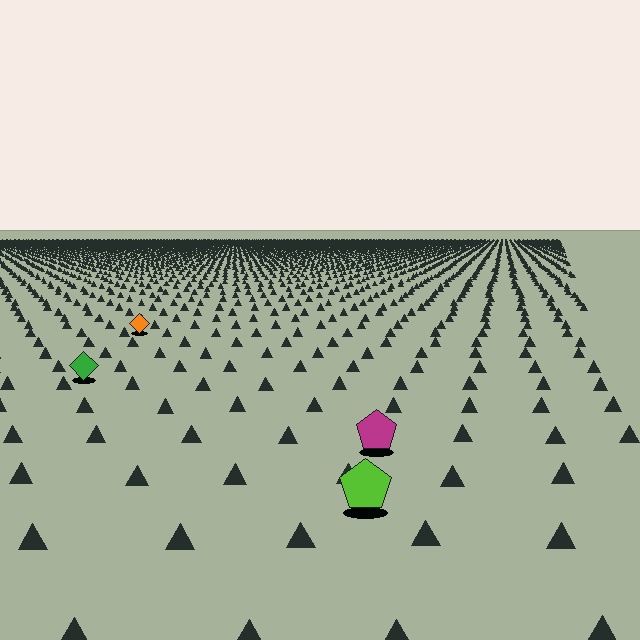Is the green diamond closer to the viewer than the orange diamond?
Yes. The green diamond is closer — you can tell from the texture gradient: the ground texture is coarser near it.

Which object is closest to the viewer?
The lime pentagon is closest. The texture marks near it are larger and more spread out.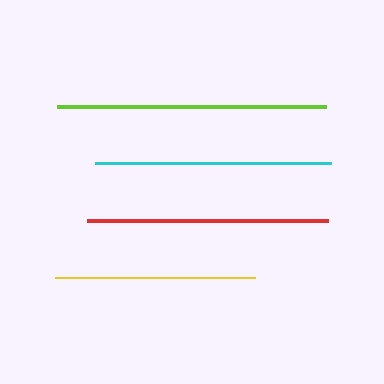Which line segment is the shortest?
The yellow line is the shortest at approximately 201 pixels.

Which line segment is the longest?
The lime line is the longest at approximately 268 pixels.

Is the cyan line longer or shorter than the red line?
The red line is longer than the cyan line.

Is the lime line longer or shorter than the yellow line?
The lime line is longer than the yellow line.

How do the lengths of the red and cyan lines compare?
The red and cyan lines are approximately the same length.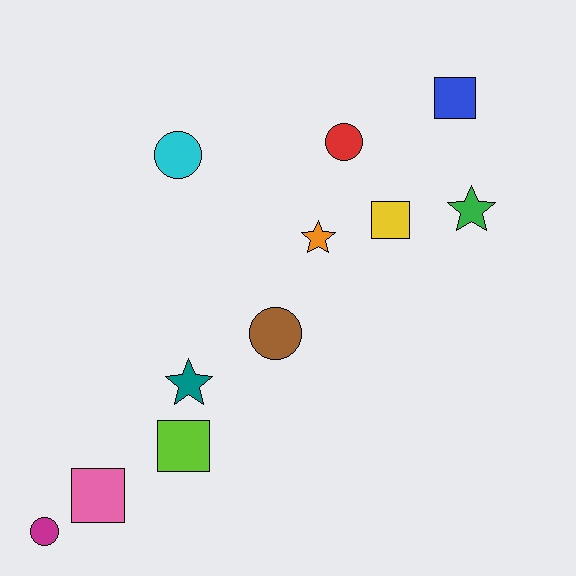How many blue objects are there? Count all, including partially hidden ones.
There is 1 blue object.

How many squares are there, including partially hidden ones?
There are 4 squares.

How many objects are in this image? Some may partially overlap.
There are 11 objects.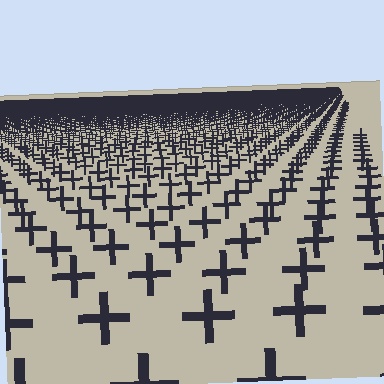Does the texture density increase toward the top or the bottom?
Density increases toward the top.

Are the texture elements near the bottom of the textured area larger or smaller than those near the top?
Larger. Near the bottom, elements are closer to the viewer and appear at a bigger on-screen size.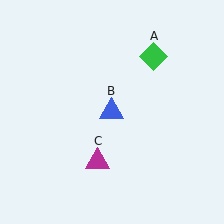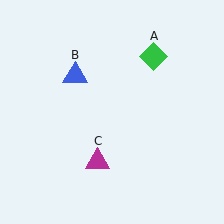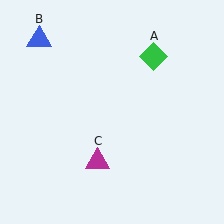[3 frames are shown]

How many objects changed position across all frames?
1 object changed position: blue triangle (object B).